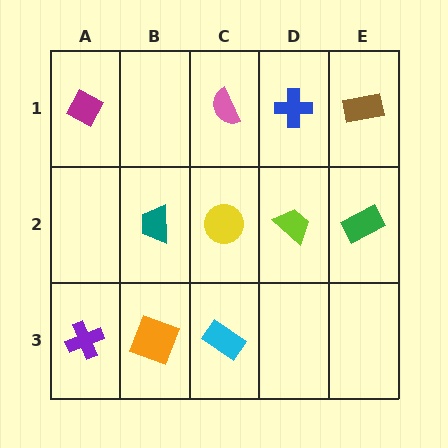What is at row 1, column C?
A pink semicircle.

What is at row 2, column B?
A teal trapezoid.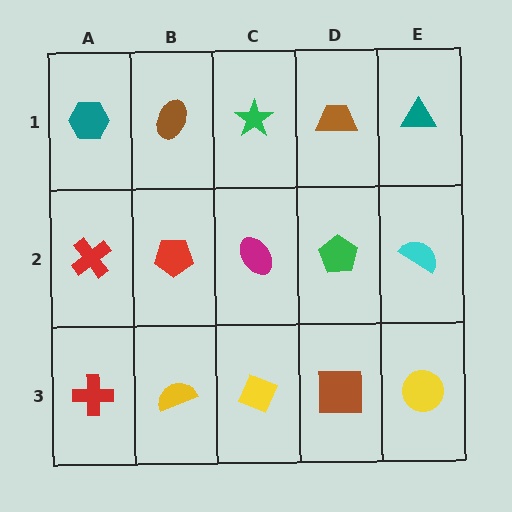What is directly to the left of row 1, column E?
A brown trapezoid.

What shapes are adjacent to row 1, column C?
A magenta ellipse (row 2, column C), a brown ellipse (row 1, column B), a brown trapezoid (row 1, column D).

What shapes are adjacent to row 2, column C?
A green star (row 1, column C), a yellow diamond (row 3, column C), a red pentagon (row 2, column B), a green pentagon (row 2, column D).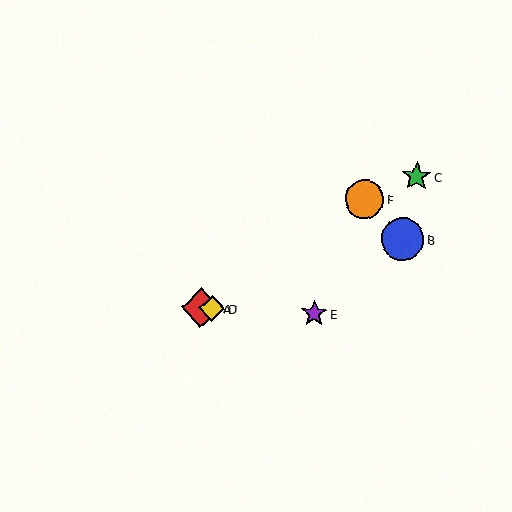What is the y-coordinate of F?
Object F is at y≈199.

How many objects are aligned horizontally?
3 objects (A, D, E) are aligned horizontally.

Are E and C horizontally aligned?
No, E is at y≈314 and C is at y≈176.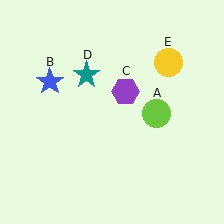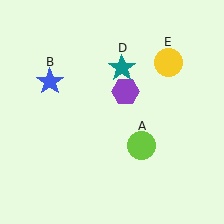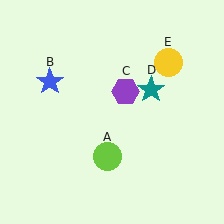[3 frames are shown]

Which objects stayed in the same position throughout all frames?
Blue star (object B) and purple hexagon (object C) and yellow circle (object E) remained stationary.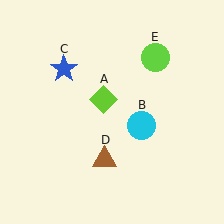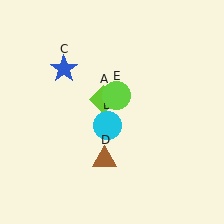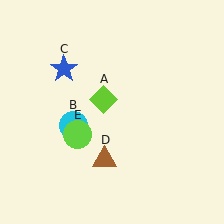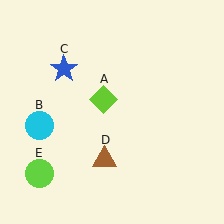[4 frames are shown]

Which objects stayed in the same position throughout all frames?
Lime diamond (object A) and blue star (object C) and brown triangle (object D) remained stationary.